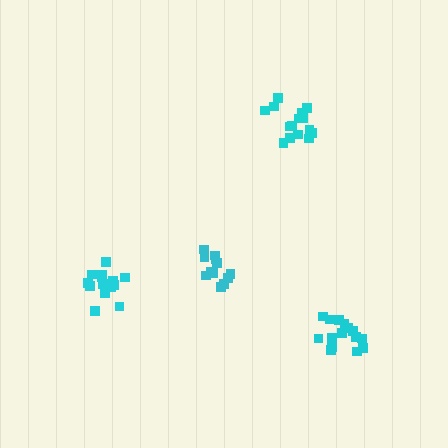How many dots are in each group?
Group 1: 15 dots, Group 2: 12 dots, Group 3: 15 dots, Group 4: 14 dots (56 total).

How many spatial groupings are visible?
There are 4 spatial groupings.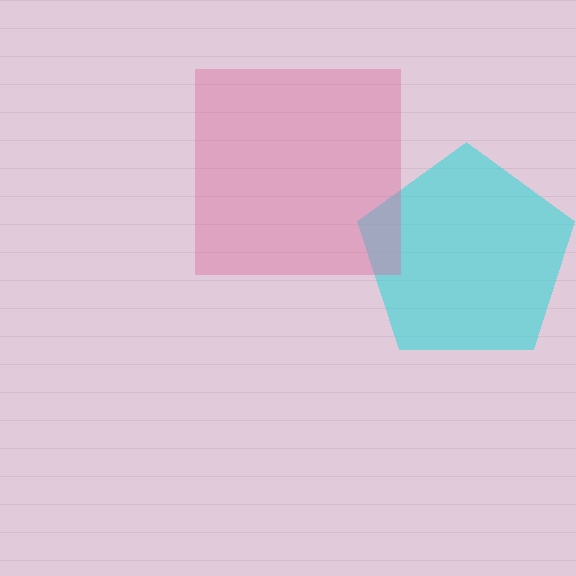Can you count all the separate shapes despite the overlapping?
Yes, there are 2 separate shapes.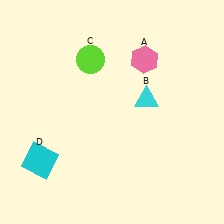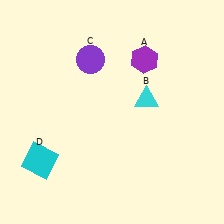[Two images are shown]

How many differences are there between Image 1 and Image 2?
There are 2 differences between the two images.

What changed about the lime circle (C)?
In Image 1, C is lime. In Image 2, it changed to purple.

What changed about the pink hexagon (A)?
In Image 1, A is pink. In Image 2, it changed to purple.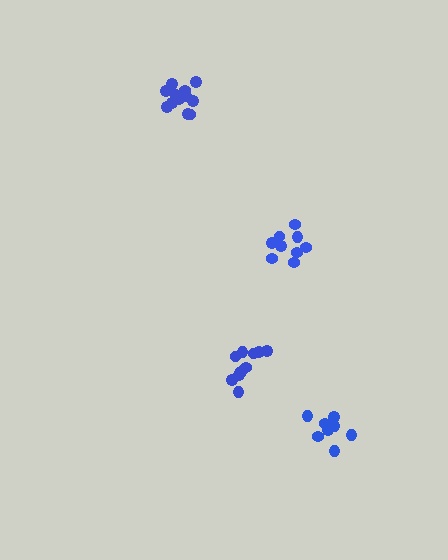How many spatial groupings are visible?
There are 4 spatial groupings.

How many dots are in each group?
Group 1: 8 dots, Group 2: 12 dots, Group 3: 11 dots, Group 4: 9 dots (40 total).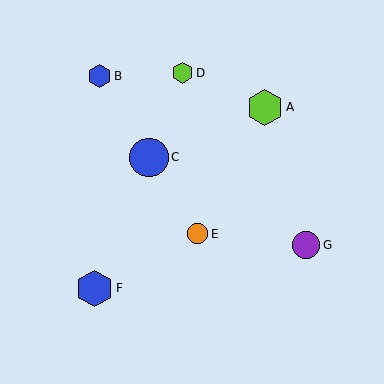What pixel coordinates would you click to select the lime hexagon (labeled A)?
Click at (265, 107) to select the lime hexagon A.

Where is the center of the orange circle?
The center of the orange circle is at (197, 234).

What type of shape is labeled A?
Shape A is a lime hexagon.